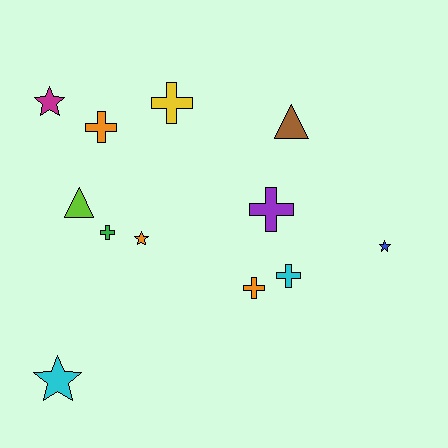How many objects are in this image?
There are 12 objects.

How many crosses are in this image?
There are 6 crosses.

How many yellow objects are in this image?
There is 1 yellow object.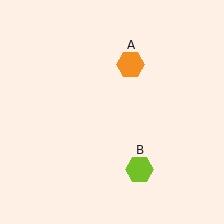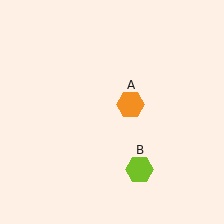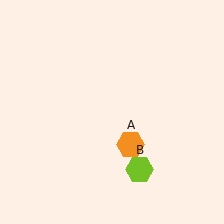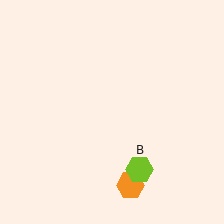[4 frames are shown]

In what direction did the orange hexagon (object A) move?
The orange hexagon (object A) moved down.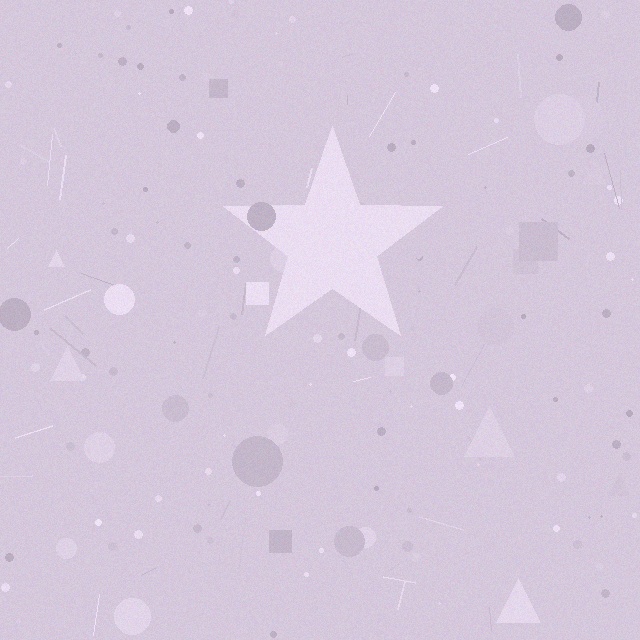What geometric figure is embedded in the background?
A star is embedded in the background.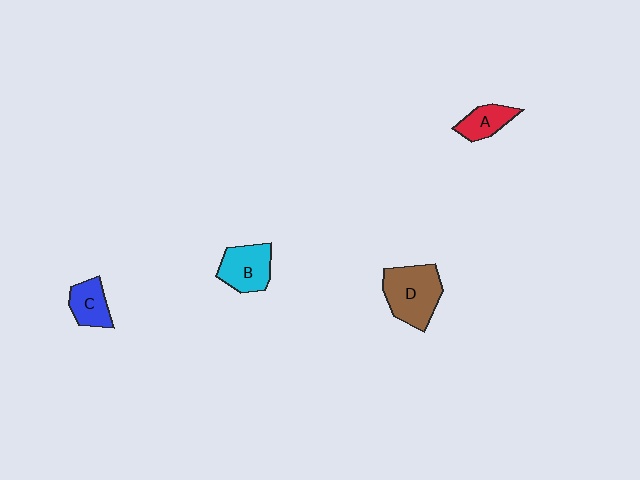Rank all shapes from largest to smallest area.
From largest to smallest: D (brown), B (cyan), C (blue), A (red).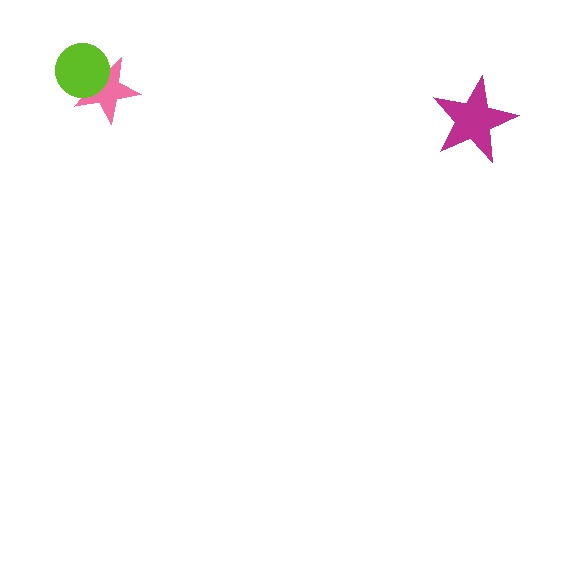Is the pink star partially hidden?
Yes, it is partially covered by another shape.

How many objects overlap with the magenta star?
0 objects overlap with the magenta star.